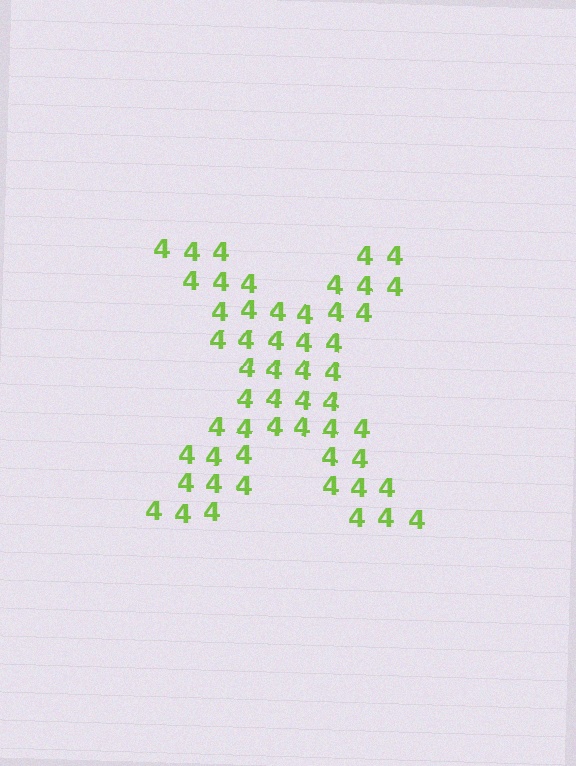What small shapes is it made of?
It is made of small digit 4's.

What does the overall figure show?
The overall figure shows the letter X.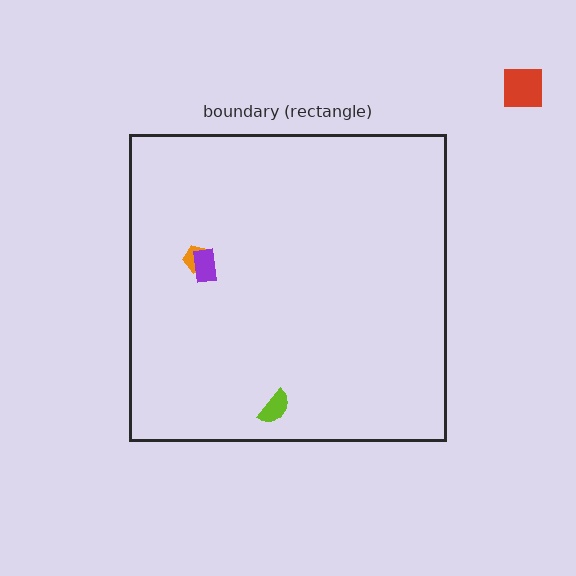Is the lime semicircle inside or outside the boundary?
Inside.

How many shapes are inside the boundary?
3 inside, 1 outside.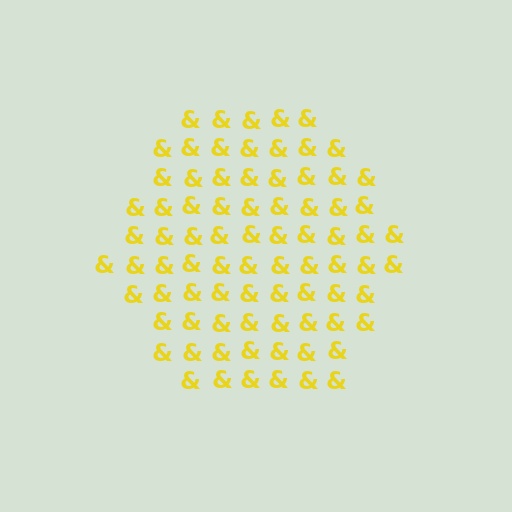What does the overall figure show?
The overall figure shows a hexagon.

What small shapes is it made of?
It is made of small ampersands.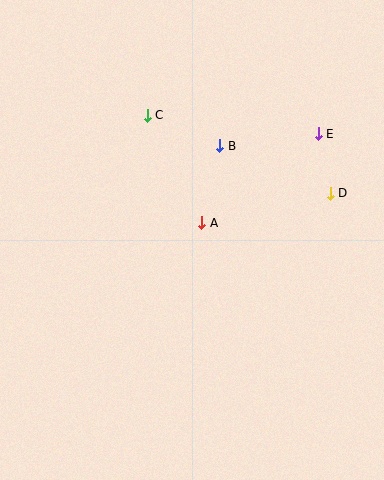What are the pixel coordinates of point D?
Point D is at (330, 193).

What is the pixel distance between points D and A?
The distance between D and A is 132 pixels.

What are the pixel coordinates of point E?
Point E is at (318, 134).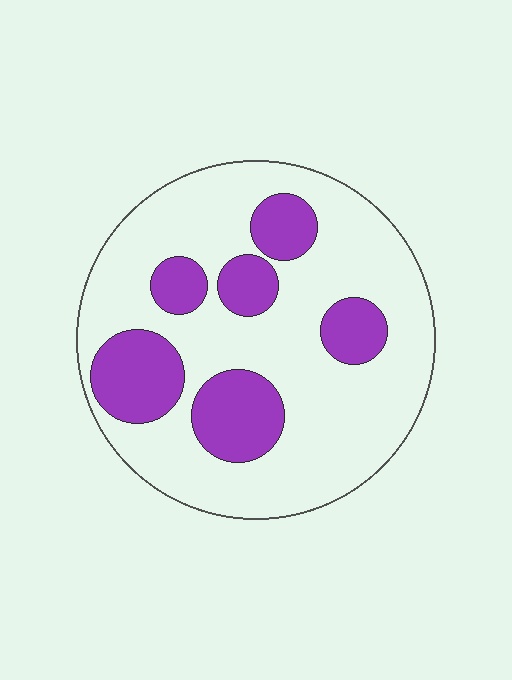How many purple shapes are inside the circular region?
6.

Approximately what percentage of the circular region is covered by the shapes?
Approximately 25%.